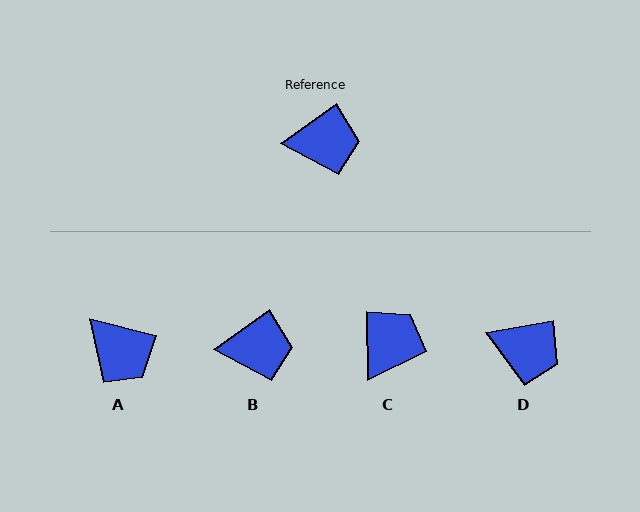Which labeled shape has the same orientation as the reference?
B.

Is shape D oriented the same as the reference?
No, it is off by about 26 degrees.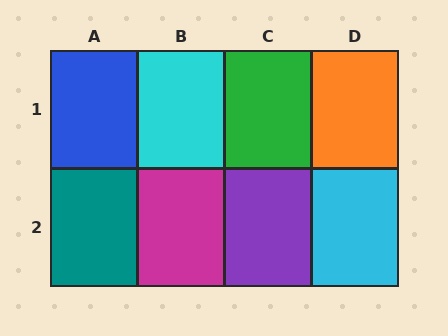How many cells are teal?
1 cell is teal.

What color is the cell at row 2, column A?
Teal.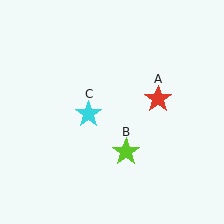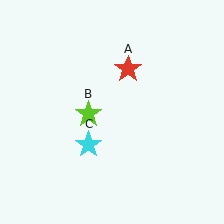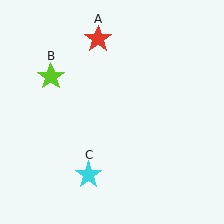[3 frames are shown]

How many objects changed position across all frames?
3 objects changed position: red star (object A), lime star (object B), cyan star (object C).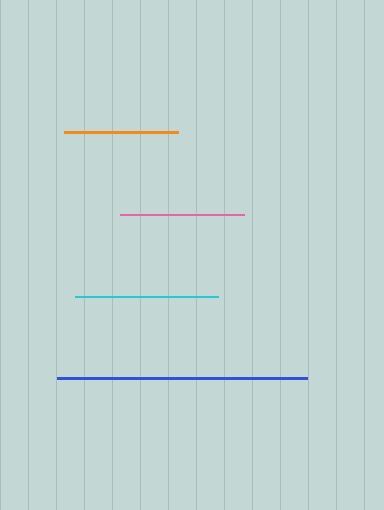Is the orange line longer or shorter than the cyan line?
The cyan line is longer than the orange line.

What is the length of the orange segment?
The orange segment is approximately 114 pixels long.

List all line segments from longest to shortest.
From longest to shortest: blue, cyan, pink, orange.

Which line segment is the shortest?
The orange line is the shortest at approximately 114 pixels.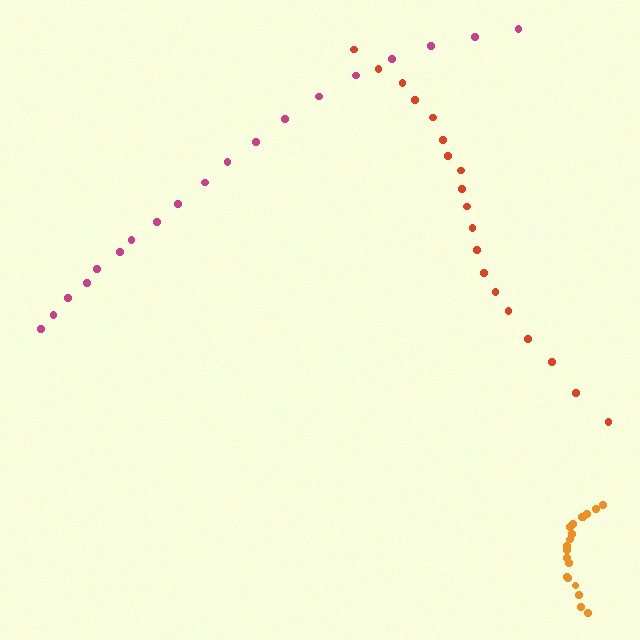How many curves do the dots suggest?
There are 3 distinct paths.